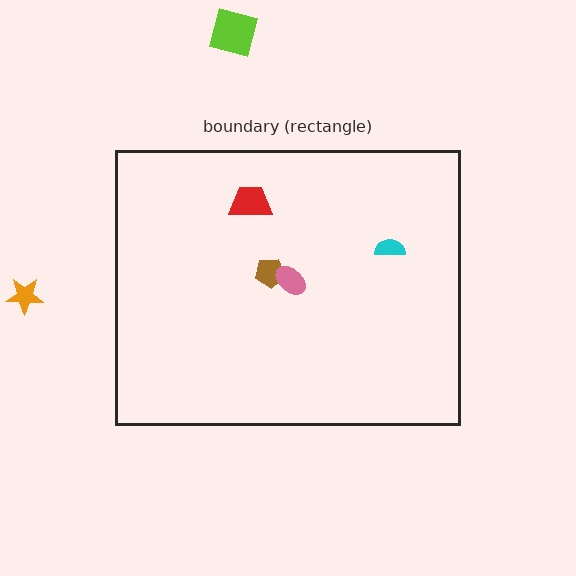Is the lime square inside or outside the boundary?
Outside.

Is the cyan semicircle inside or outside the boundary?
Inside.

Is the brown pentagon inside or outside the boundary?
Inside.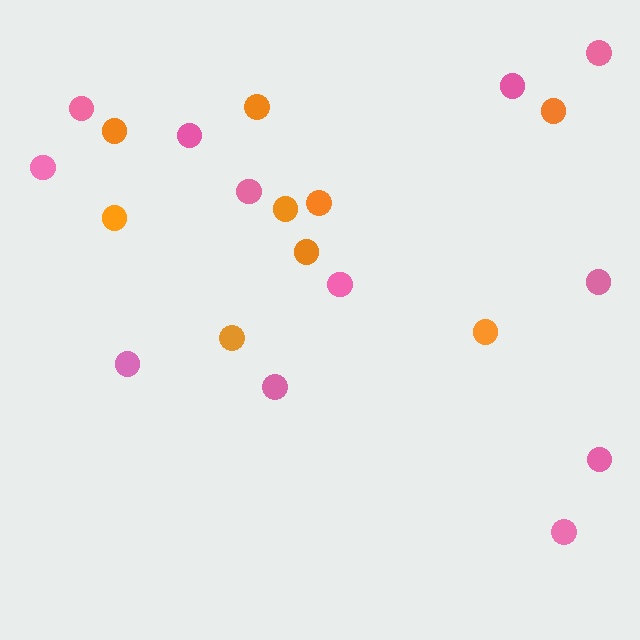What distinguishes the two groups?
There are 2 groups: one group of pink circles (12) and one group of orange circles (9).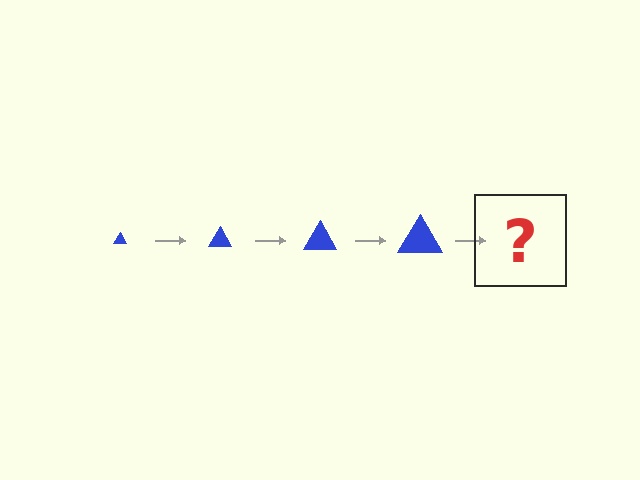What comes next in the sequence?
The next element should be a blue triangle, larger than the previous one.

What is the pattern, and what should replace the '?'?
The pattern is that the triangle gets progressively larger each step. The '?' should be a blue triangle, larger than the previous one.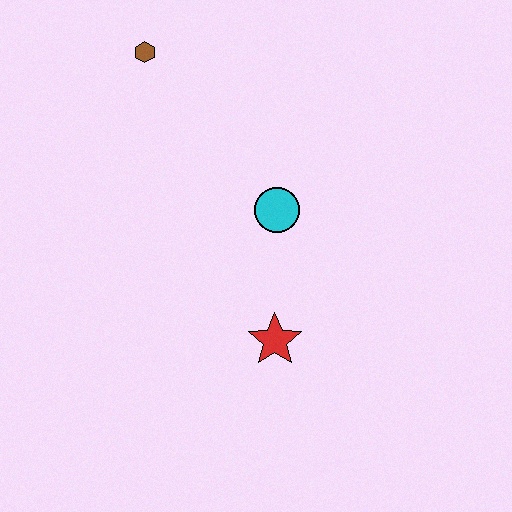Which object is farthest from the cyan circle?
The brown hexagon is farthest from the cyan circle.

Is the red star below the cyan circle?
Yes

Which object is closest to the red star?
The cyan circle is closest to the red star.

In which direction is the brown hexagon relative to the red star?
The brown hexagon is above the red star.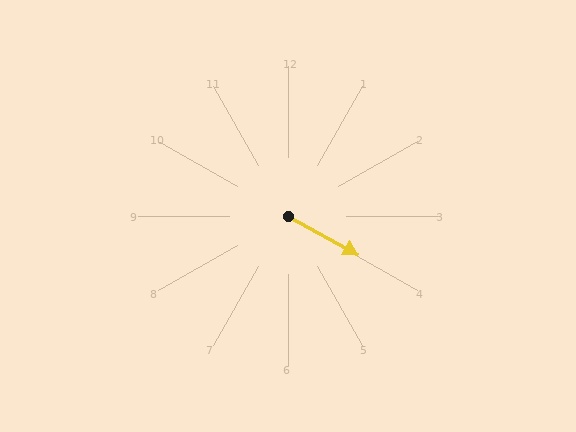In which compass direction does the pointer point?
Southeast.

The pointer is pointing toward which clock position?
Roughly 4 o'clock.